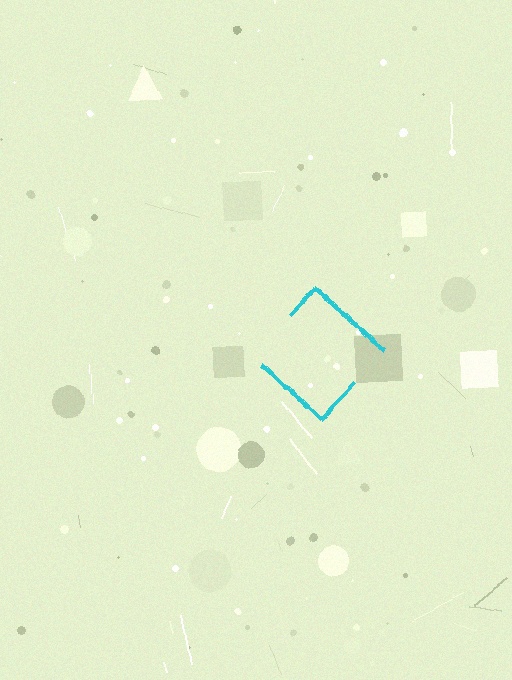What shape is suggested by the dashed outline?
The dashed outline suggests a diamond.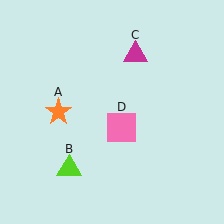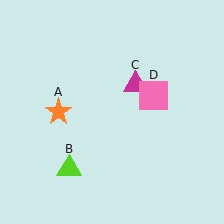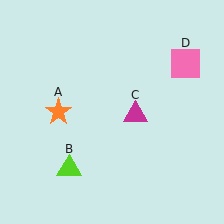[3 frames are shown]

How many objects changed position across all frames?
2 objects changed position: magenta triangle (object C), pink square (object D).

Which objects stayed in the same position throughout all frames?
Orange star (object A) and lime triangle (object B) remained stationary.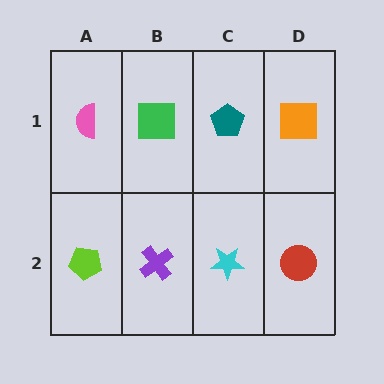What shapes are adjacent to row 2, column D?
An orange square (row 1, column D), a cyan star (row 2, column C).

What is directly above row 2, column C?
A teal pentagon.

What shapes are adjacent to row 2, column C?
A teal pentagon (row 1, column C), a purple cross (row 2, column B), a red circle (row 2, column D).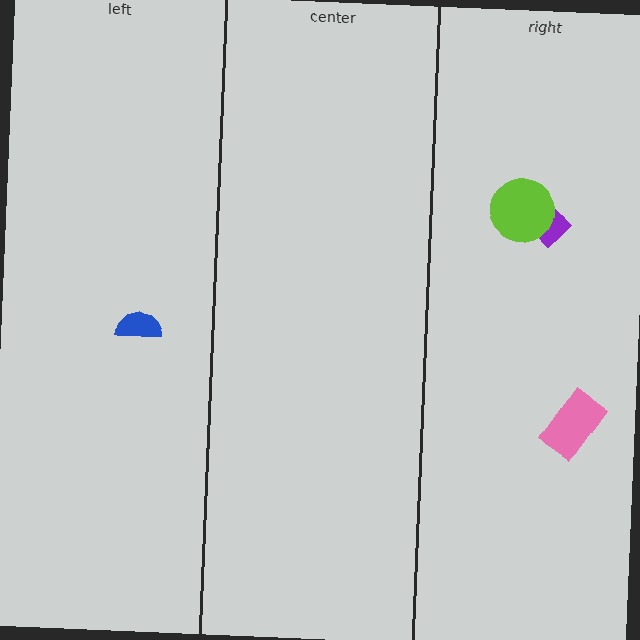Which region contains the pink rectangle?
The right region.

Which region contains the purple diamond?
The right region.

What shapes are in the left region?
The blue semicircle.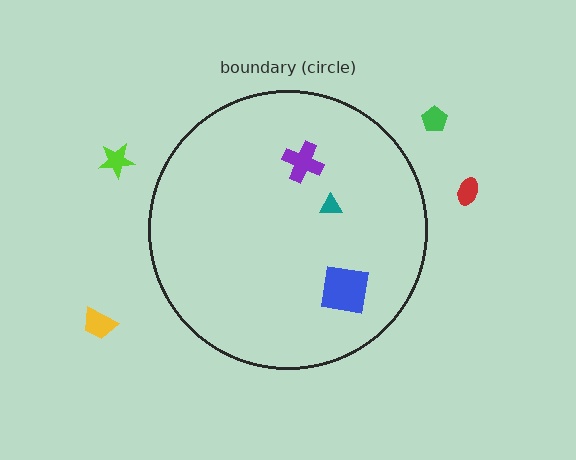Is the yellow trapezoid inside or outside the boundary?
Outside.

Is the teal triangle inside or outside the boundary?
Inside.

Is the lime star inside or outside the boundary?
Outside.